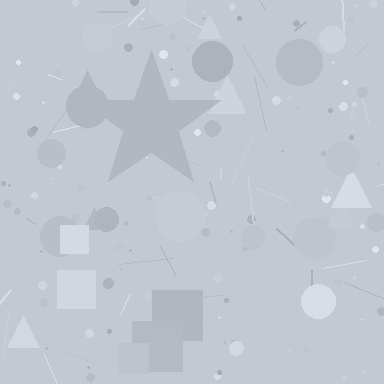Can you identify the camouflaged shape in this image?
The camouflaged shape is a star.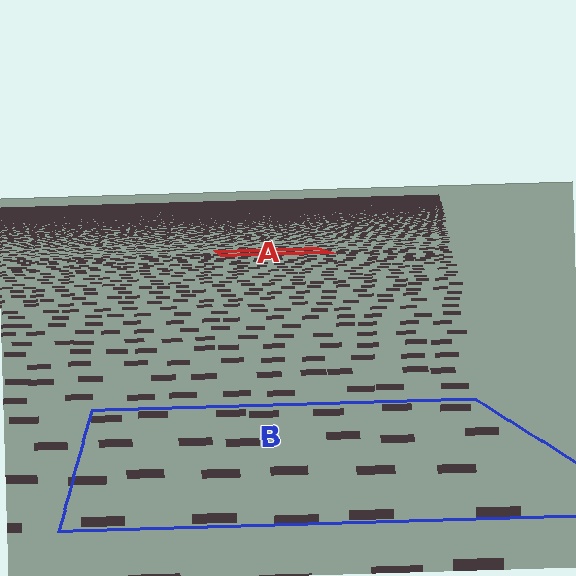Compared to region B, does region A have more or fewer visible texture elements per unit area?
Region A has more texture elements per unit area — they are packed more densely because it is farther away.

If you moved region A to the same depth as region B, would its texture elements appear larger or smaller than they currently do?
They would appear larger. At a closer depth, the same texture elements are projected at a bigger on-screen size.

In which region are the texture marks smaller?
The texture marks are smaller in region A, because it is farther away.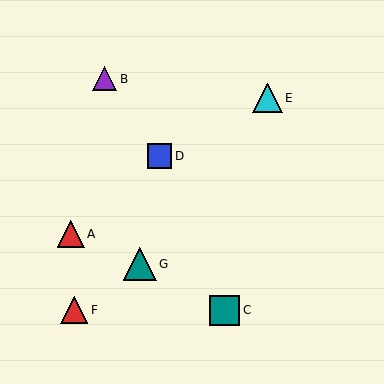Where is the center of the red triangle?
The center of the red triangle is at (71, 234).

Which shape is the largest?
The teal triangle (labeled G) is the largest.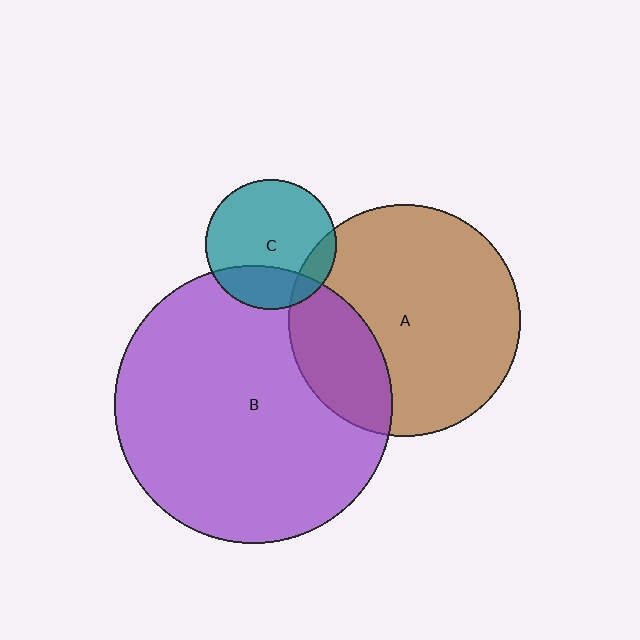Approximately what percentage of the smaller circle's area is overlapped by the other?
Approximately 15%.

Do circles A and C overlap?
Yes.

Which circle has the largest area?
Circle B (purple).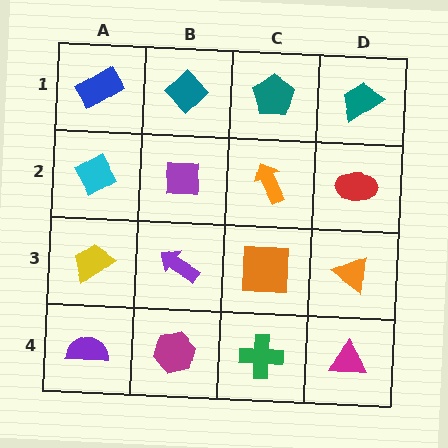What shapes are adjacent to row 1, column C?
An orange arrow (row 2, column C), a teal diamond (row 1, column B), a teal trapezoid (row 1, column D).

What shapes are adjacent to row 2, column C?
A teal pentagon (row 1, column C), an orange square (row 3, column C), a purple square (row 2, column B), a red ellipse (row 2, column D).